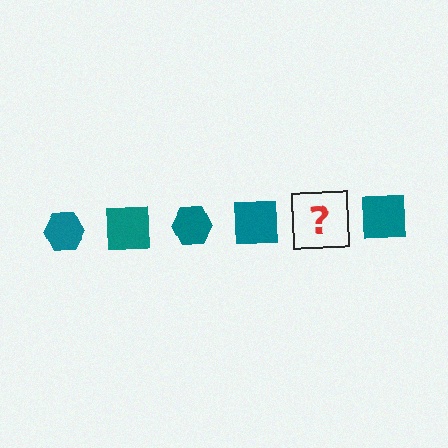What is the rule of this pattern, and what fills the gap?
The rule is that the pattern cycles through hexagon, square shapes in teal. The gap should be filled with a teal hexagon.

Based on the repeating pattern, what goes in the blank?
The blank should be a teal hexagon.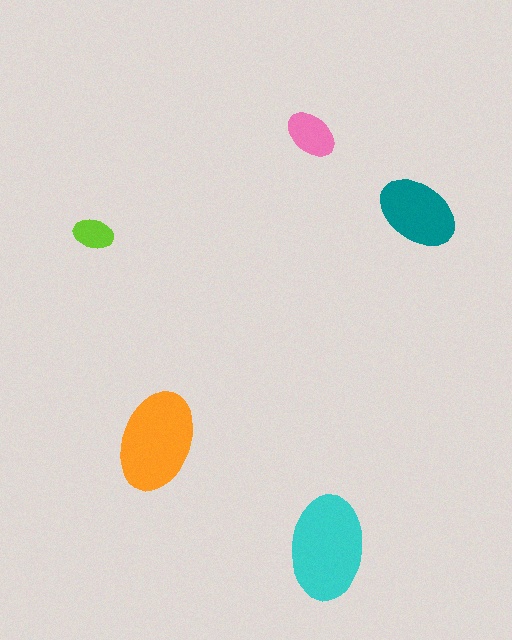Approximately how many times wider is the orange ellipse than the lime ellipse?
About 2.5 times wider.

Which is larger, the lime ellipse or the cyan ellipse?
The cyan one.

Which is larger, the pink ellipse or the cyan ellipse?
The cyan one.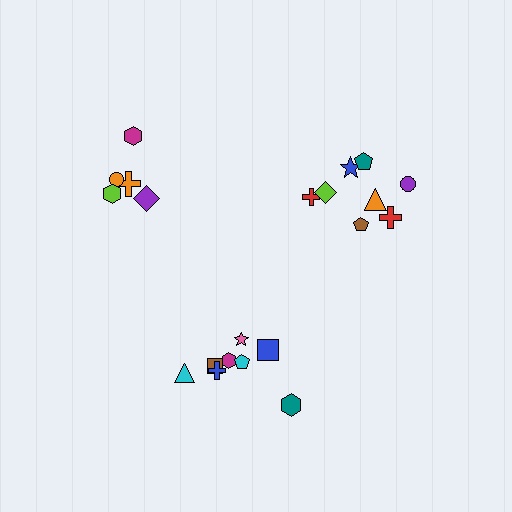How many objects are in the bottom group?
There are 8 objects.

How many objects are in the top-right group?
There are 8 objects.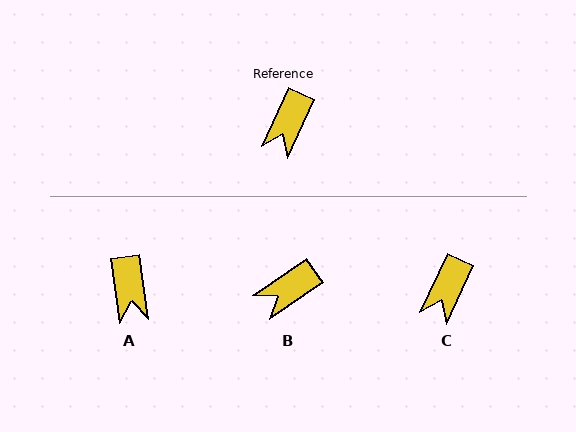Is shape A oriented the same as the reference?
No, it is off by about 32 degrees.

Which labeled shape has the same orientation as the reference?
C.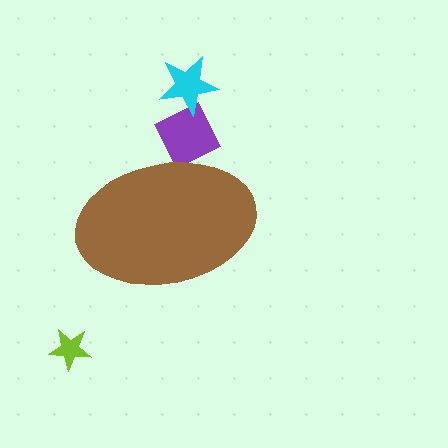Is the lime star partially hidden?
No, the lime star is fully visible.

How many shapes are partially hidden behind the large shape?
1 shape is partially hidden.